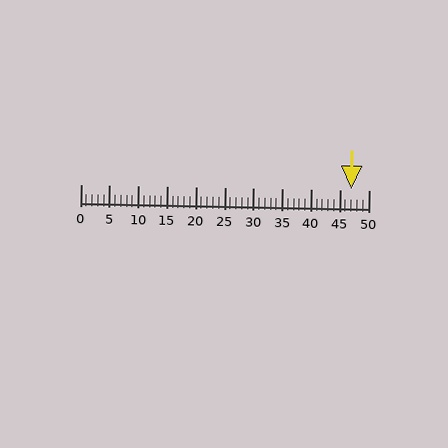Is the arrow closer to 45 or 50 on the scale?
The arrow is closer to 45.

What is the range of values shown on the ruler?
The ruler shows values from 0 to 50.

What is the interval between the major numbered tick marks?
The major tick marks are spaced 5 units apart.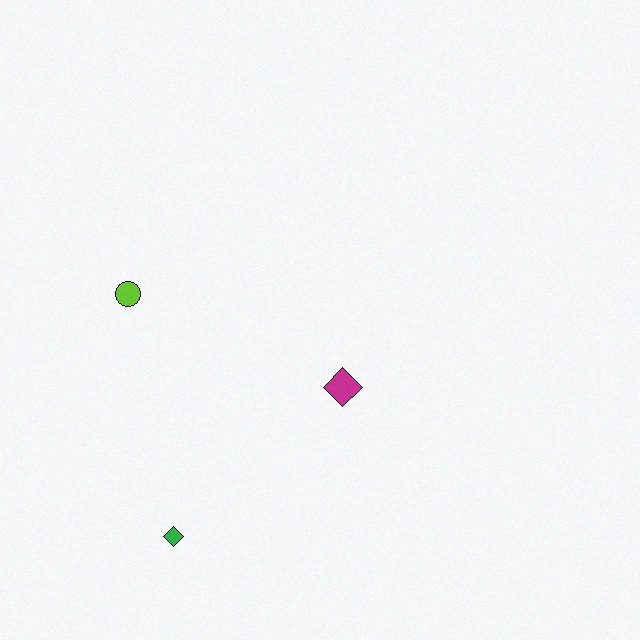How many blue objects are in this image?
There are no blue objects.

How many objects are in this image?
There are 3 objects.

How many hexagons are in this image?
There are no hexagons.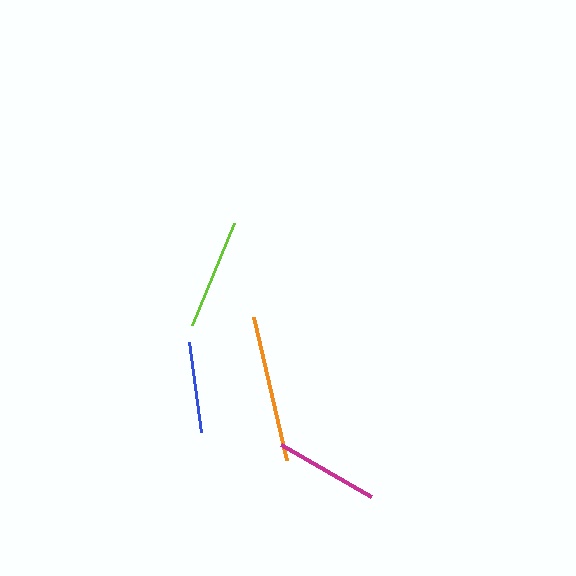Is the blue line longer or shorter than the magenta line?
The magenta line is longer than the blue line.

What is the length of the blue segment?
The blue segment is approximately 91 pixels long.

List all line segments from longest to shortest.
From longest to shortest: orange, lime, magenta, blue.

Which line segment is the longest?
The orange line is the longest at approximately 147 pixels.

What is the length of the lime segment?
The lime segment is approximately 110 pixels long.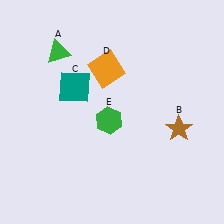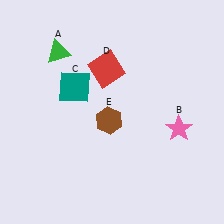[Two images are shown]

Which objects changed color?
B changed from brown to pink. D changed from orange to red. E changed from green to brown.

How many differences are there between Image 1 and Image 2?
There are 3 differences between the two images.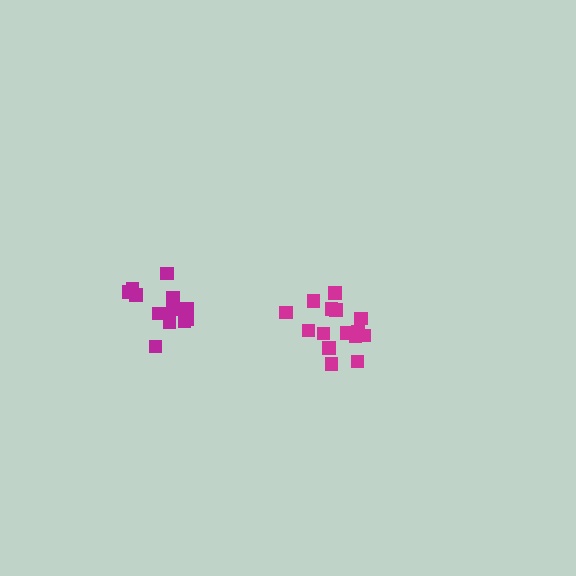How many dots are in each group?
Group 1: 13 dots, Group 2: 15 dots (28 total).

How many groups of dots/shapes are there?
There are 2 groups.